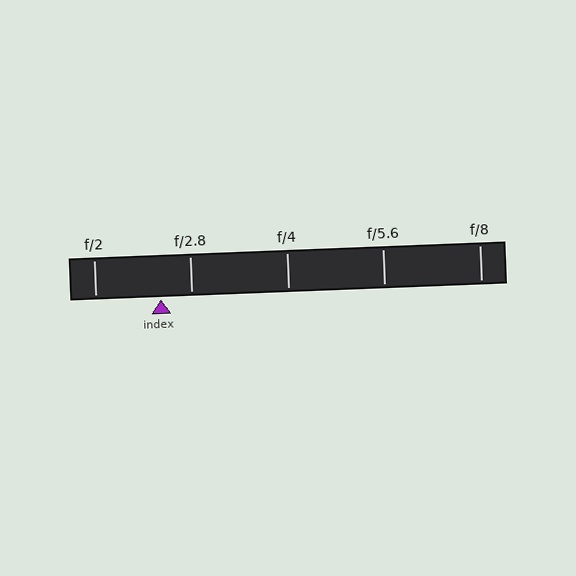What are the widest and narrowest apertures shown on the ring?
The widest aperture shown is f/2 and the narrowest is f/8.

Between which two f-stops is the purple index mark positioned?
The index mark is between f/2 and f/2.8.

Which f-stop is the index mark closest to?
The index mark is closest to f/2.8.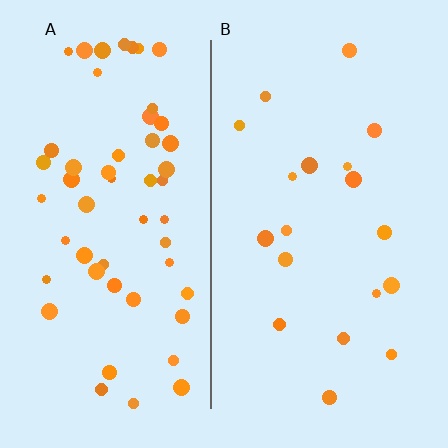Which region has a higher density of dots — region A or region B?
A (the left).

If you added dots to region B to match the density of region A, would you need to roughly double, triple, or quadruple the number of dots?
Approximately triple.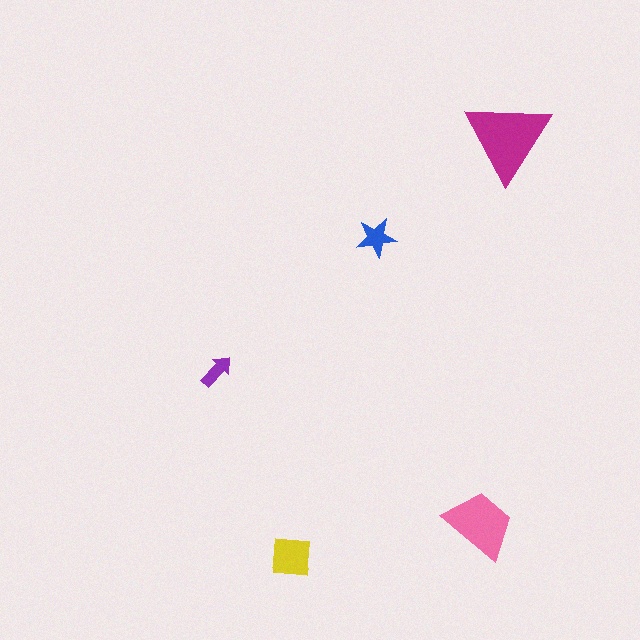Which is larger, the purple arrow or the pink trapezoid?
The pink trapezoid.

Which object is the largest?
The magenta triangle.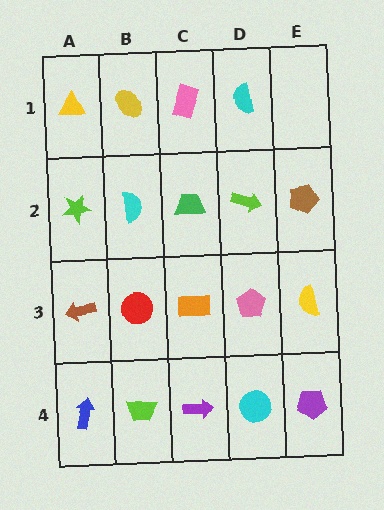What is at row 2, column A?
A lime star.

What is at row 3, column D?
A pink pentagon.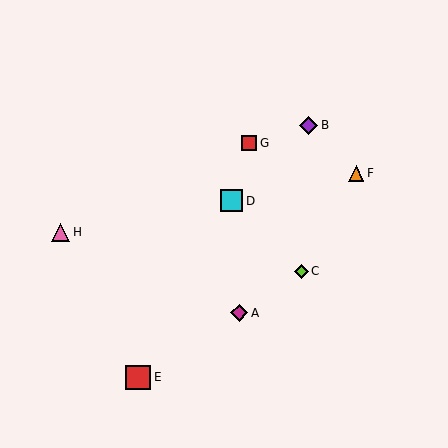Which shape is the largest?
The red square (labeled E) is the largest.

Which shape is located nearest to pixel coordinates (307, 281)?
The lime diamond (labeled C) at (301, 271) is nearest to that location.